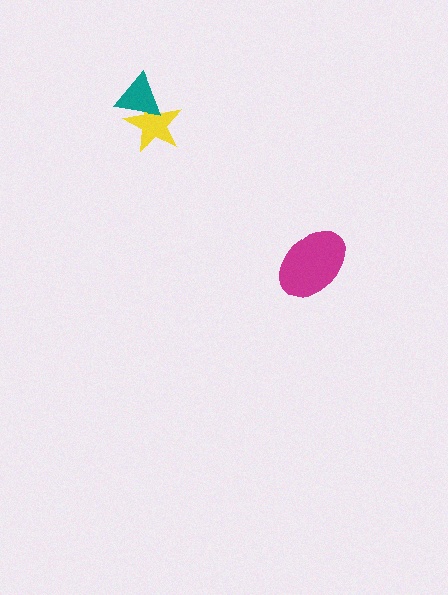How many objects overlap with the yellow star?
1 object overlaps with the yellow star.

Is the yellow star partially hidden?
Yes, it is partially covered by another shape.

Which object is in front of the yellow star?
The teal triangle is in front of the yellow star.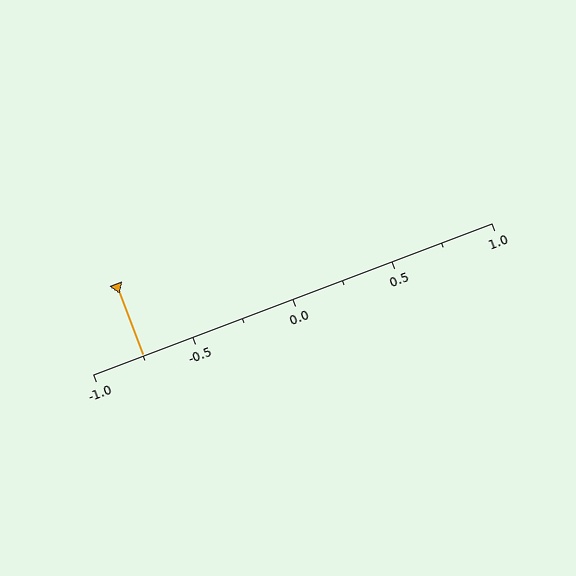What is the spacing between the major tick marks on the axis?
The major ticks are spaced 0.5 apart.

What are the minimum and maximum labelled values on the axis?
The axis runs from -1.0 to 1.0.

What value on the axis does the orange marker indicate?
The marker indicates approximately -0.75.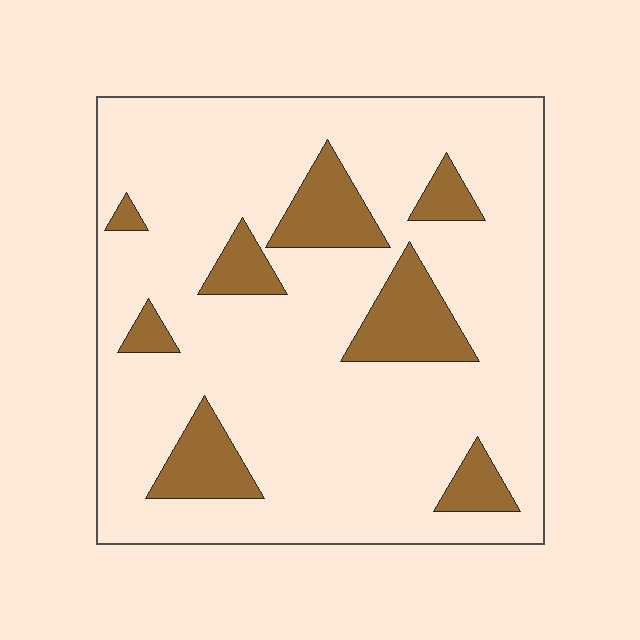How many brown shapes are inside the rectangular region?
8.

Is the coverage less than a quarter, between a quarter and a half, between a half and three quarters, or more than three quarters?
Less than a quarter.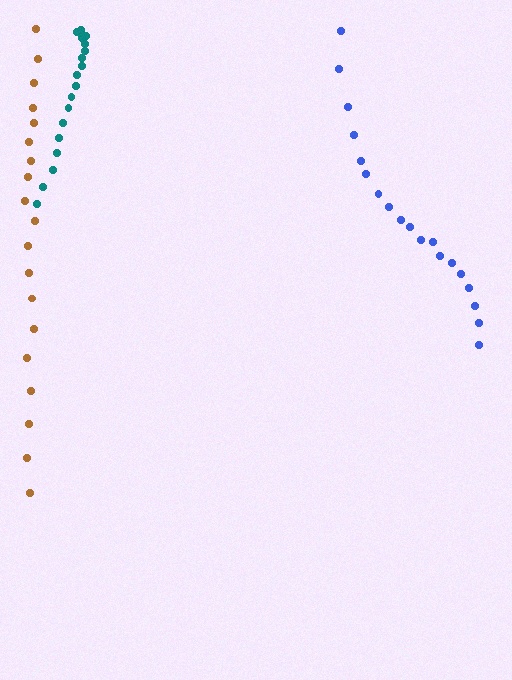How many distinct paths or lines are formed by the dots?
There are 3 distinct paths.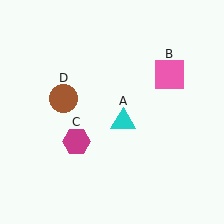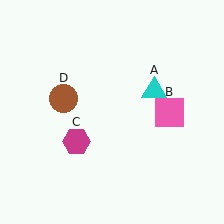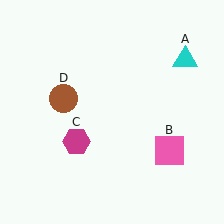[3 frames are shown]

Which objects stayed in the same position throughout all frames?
Magenta hexagon (object C) and brown circle (object D) remained stationary.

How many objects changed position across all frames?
2 objects changed position: cyan triangle (object A), pink square (object B).